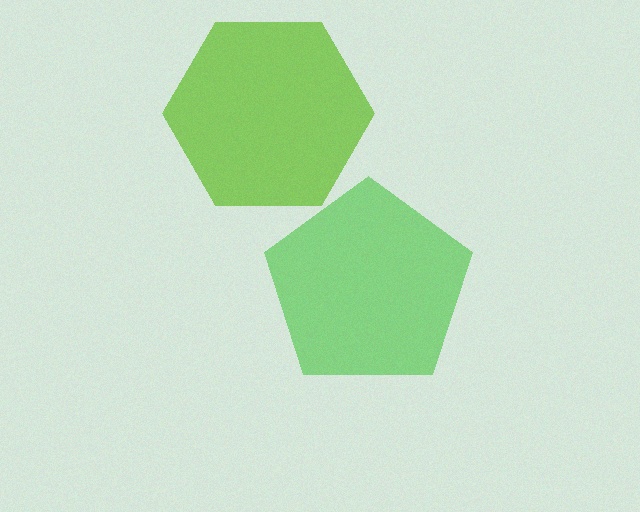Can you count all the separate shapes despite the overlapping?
Yes, there are 2 separate shapes.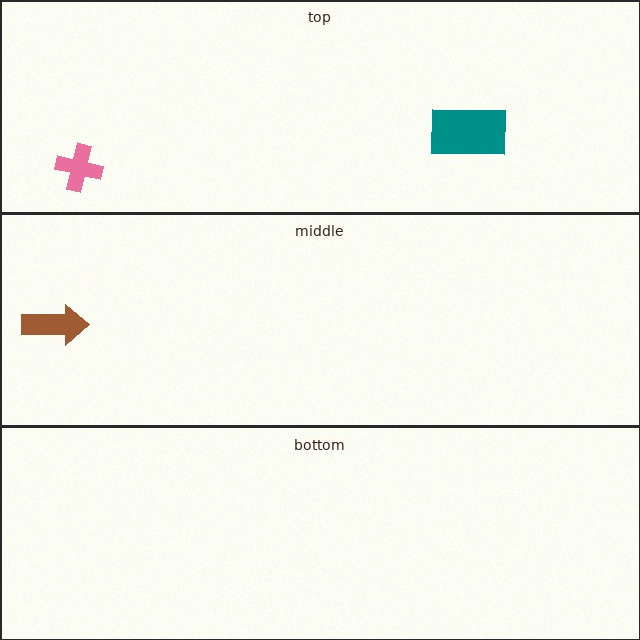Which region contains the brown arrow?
The middle region.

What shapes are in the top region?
The teal rectangle, the pink cross.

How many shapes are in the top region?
2.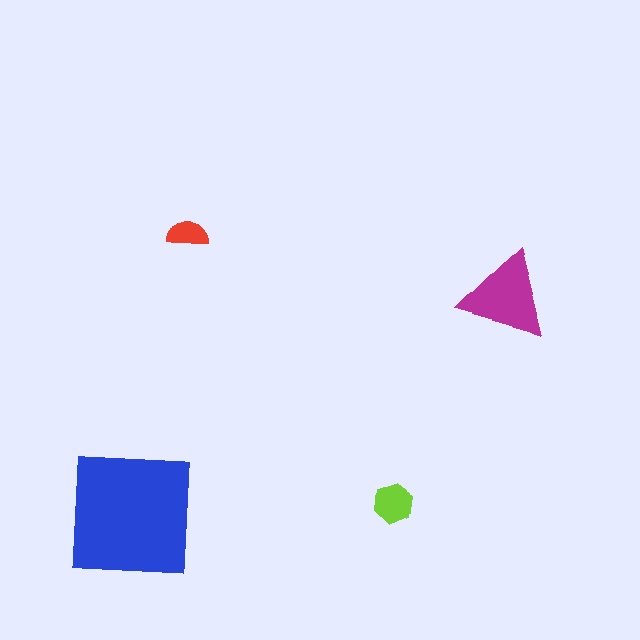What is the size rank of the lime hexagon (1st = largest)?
3rd.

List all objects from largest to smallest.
The blue square, the magenta triangle, the lime hexagon, the red semicircle.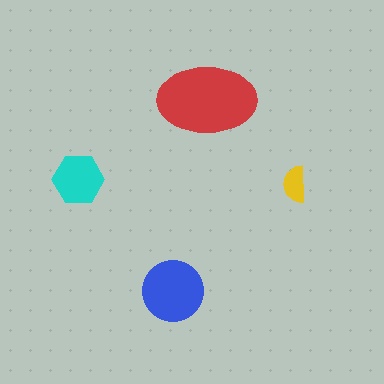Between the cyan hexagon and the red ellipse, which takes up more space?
The red ellipse.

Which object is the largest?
The red ellipse.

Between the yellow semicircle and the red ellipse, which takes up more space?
The red ellipse.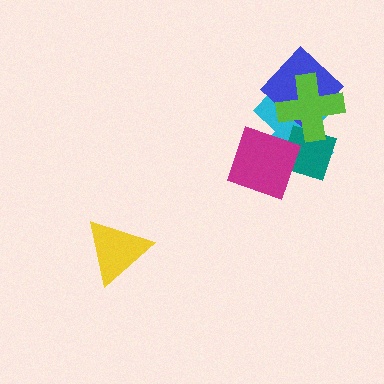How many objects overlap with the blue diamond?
3 objects overlap with the blue diamond.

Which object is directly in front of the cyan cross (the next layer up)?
The teal diamond is directly in front of the cyan cross.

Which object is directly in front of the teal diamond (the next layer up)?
The blue diamond is directly in front of the teal diamond.